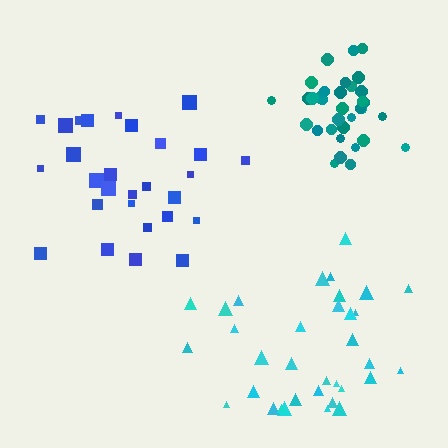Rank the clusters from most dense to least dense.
teal, blue, cyan.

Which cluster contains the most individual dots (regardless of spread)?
Teal (34).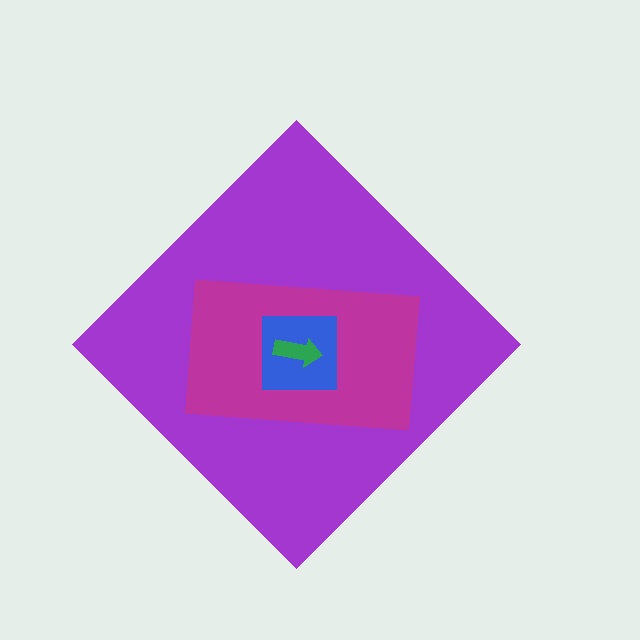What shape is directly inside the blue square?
The green arrow.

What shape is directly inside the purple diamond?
The magenta rectangle.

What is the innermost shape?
The green arrow.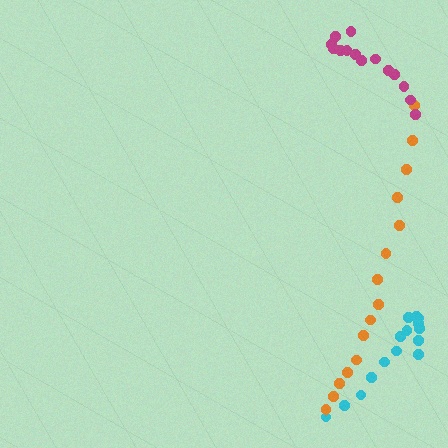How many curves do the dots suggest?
There are 3 distinct paths.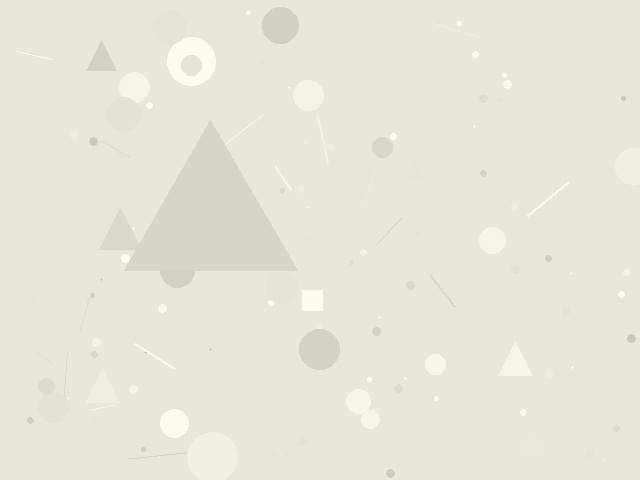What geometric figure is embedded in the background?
A triangle is embedded in the background.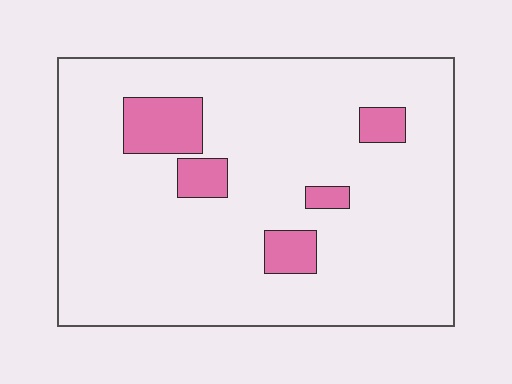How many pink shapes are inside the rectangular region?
5.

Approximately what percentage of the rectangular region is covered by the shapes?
Approximately 10%.